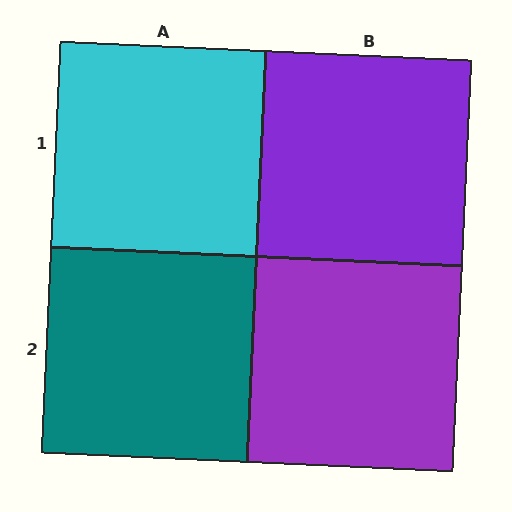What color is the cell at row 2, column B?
Purple.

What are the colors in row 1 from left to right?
Cyan, purple.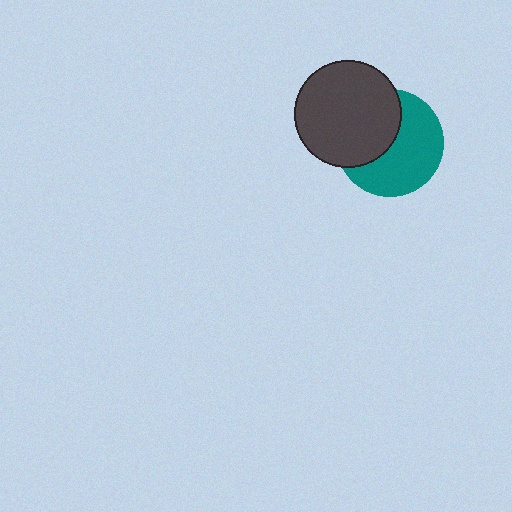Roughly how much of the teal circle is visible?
About half of it is visible (roughly 58%).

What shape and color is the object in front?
The object in front is a dark gray circle.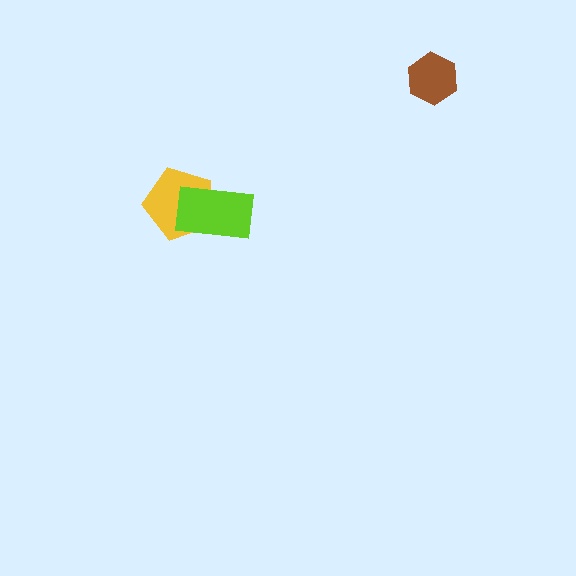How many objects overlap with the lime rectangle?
1 object overlaps with the lime rectangle.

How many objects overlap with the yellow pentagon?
1 object overlaps with the yellow pentagon.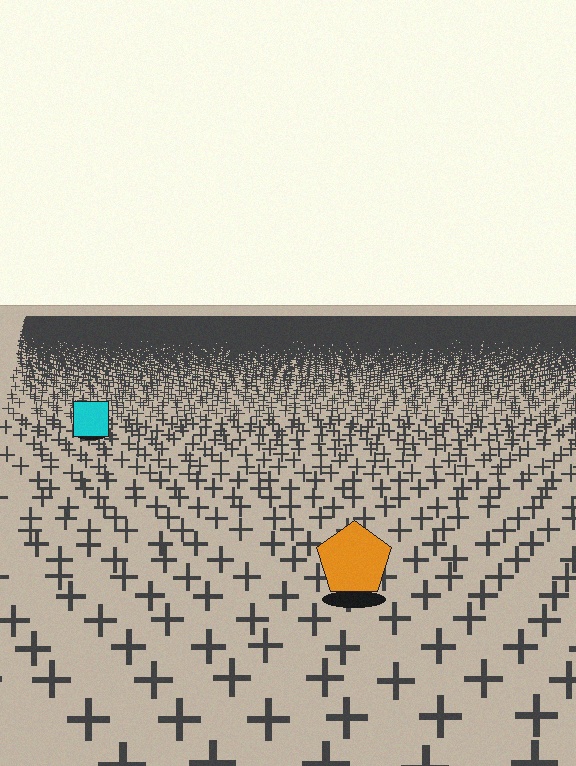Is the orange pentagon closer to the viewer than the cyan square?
Yes. The orange pentagon is closer — you can tell from the texture gradient: the ground texture is coarser near it.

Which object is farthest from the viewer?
The cyan square is farthest from the viewer. It appears smaller and the ground texture around it is denser.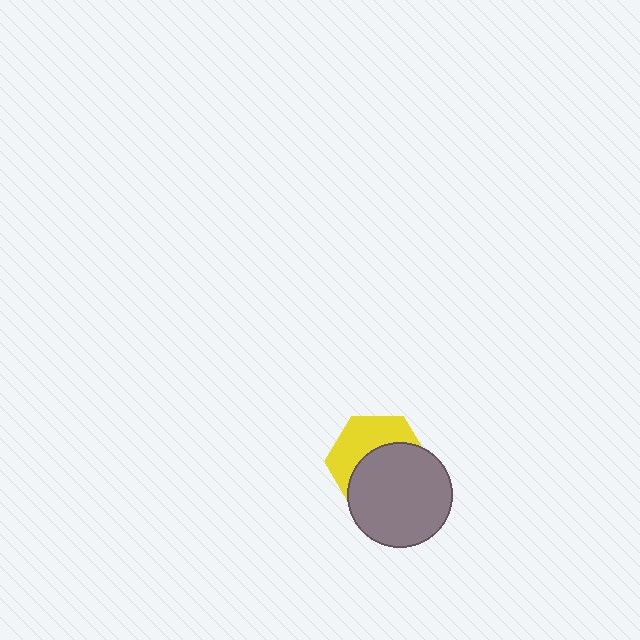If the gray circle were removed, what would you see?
You would see the complete yellow hexagon.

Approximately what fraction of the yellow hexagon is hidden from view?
Roughly 56% of the yellow hexagon is hidden behind the gray circle.